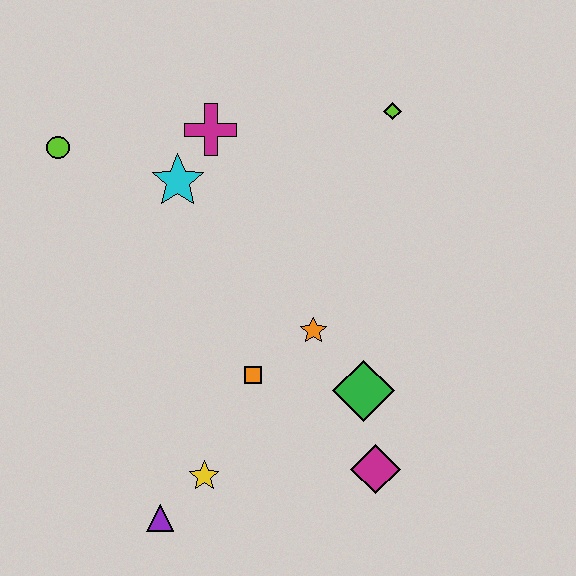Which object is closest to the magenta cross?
The cyan star is closest to the magenta cross.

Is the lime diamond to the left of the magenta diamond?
No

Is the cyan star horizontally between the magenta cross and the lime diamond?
No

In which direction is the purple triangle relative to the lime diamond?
The purple triangle is below the lime diamond.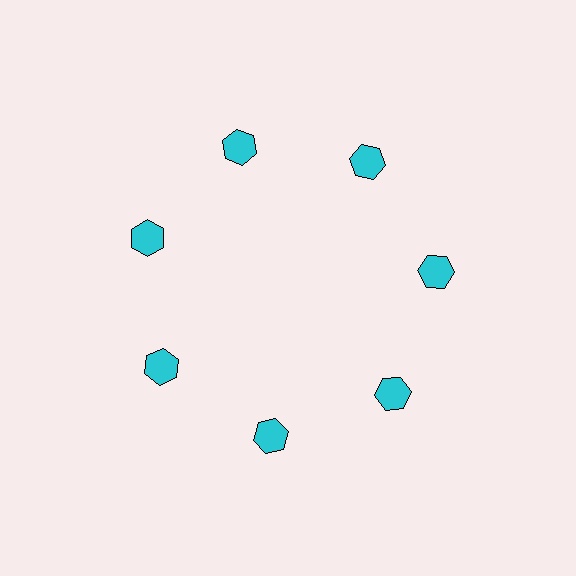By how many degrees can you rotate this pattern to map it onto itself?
The pattern maps onto itself every 51 degrees of rotation.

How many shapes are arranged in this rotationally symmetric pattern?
There are 7 shapes, arranged in 7 groups of 1.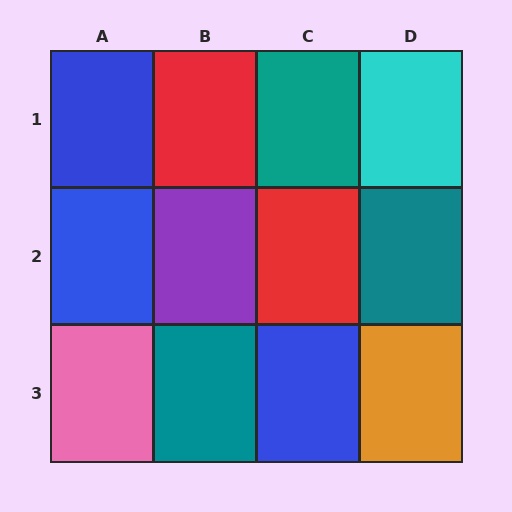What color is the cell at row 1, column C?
Teal.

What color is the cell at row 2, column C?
Red.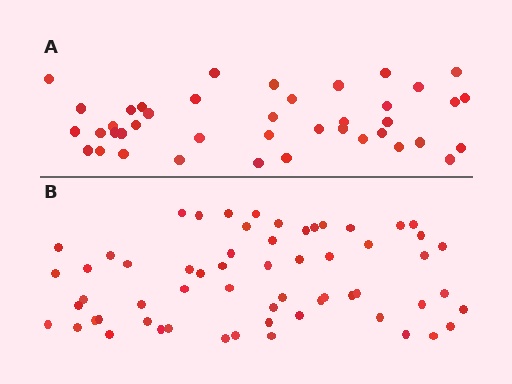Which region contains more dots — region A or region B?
Region B (the bottom region) has more dots.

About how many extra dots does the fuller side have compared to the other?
Region B has approximately 20 more dots than region A.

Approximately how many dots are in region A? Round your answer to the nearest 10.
About 40 dots. (The exact count is 41, which rounds to 40.)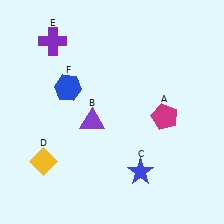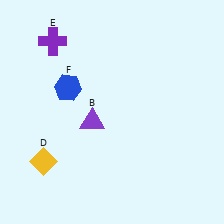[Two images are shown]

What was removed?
The magenta pentagon (A), the blue star (C) were removed in Image 2.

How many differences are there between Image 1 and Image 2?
There are 2 differences between the two images.